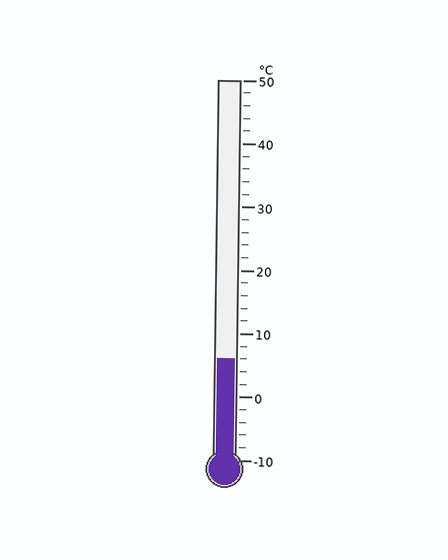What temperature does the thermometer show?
The thermometer shows approximately 6°C.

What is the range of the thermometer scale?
The thermometer scale ranges from -10°C to 50°C.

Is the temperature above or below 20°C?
The temperature is below 20°C.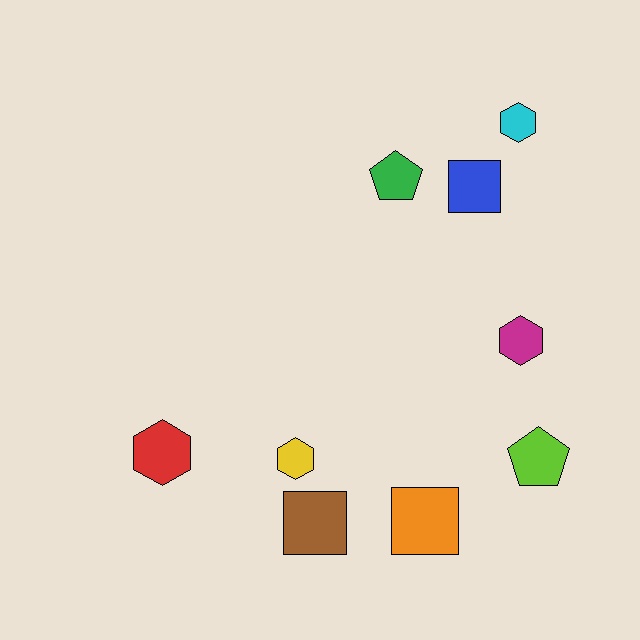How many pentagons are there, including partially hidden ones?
There are 2 pentagons.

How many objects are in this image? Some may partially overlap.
There are 9 objects.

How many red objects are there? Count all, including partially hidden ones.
There is 1 red object.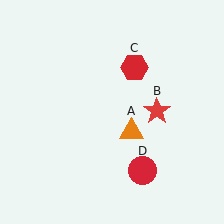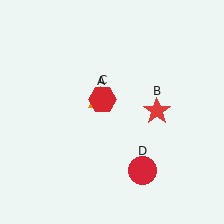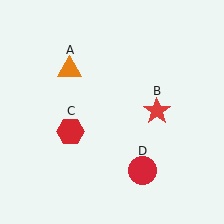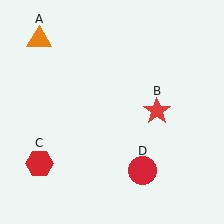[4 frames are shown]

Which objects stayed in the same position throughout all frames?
Red star (object B) and red circle (object D) remained stationary.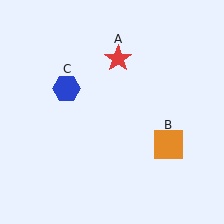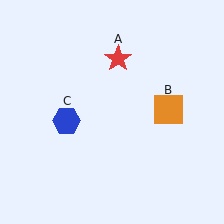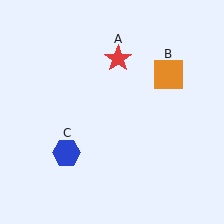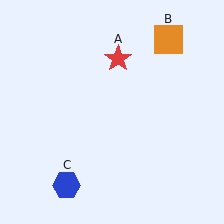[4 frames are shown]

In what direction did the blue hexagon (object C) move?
The blue hexagon (object C) moved down.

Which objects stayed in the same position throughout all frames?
Red star (object A) remained stationary.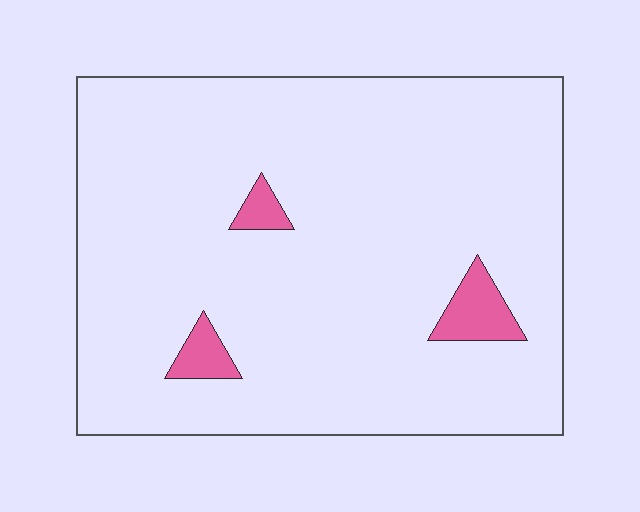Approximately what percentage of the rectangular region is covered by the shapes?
Approximately 5%.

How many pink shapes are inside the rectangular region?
3.